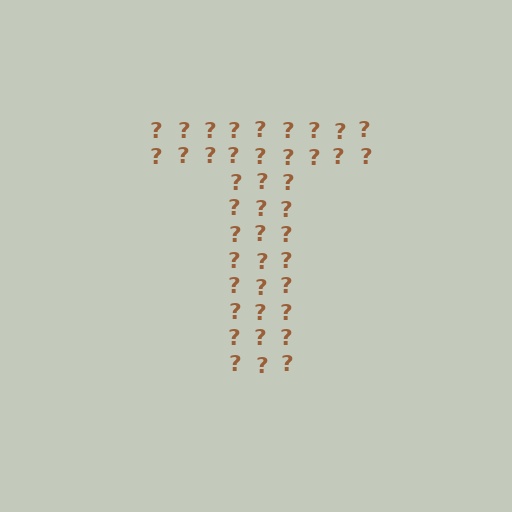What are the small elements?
The small elements are question marks.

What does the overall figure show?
The overall figure shows the letter T.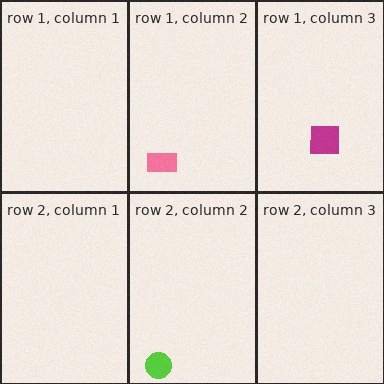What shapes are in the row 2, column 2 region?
The lime circle.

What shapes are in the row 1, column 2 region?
The pink rectangle.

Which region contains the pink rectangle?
The row 1, column 2 region.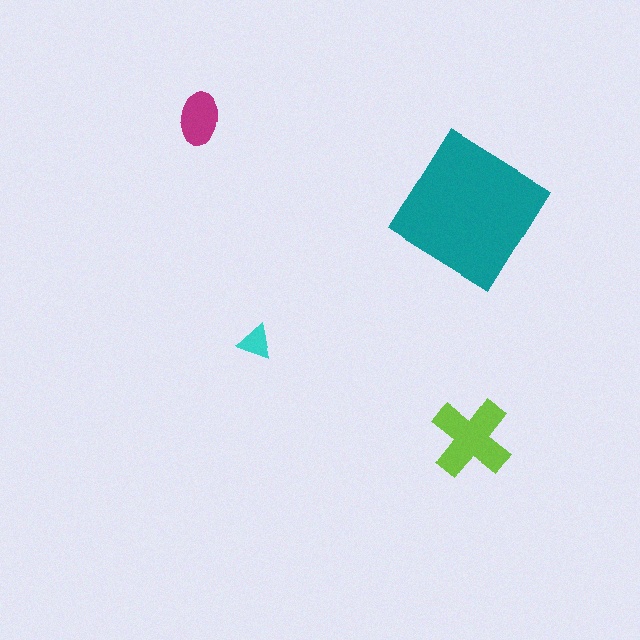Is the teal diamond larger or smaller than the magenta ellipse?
Larger.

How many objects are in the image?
There are 4 objects in the image.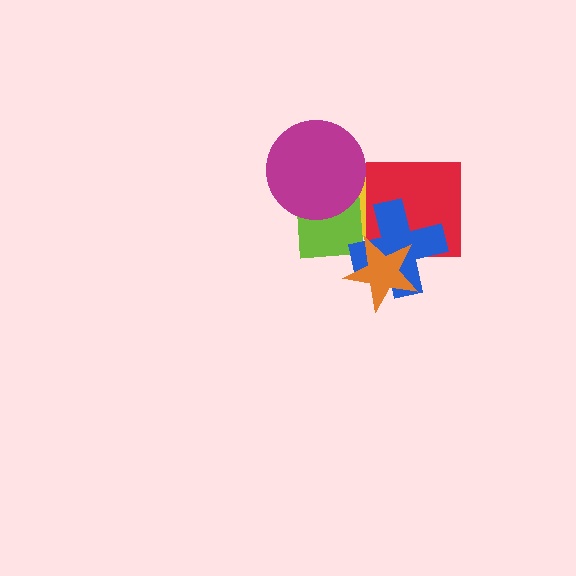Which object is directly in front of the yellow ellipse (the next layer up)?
The lime square is directly in front of the yellow ellipse.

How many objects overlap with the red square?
3 objects overlap with the red square.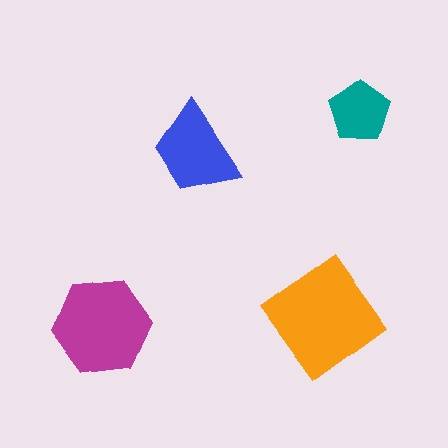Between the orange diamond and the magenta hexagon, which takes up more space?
The orange diamond.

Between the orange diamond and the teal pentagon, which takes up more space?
The orange diamond.